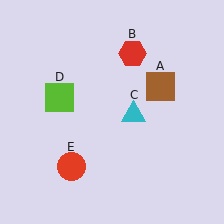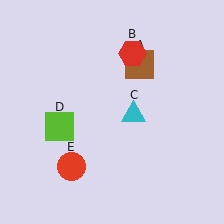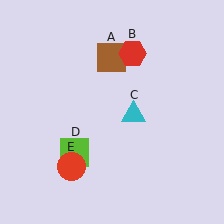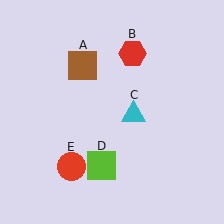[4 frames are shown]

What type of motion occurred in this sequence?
The brown square (object A), lime square (object D) rotated counterclockwise around the center of the scene.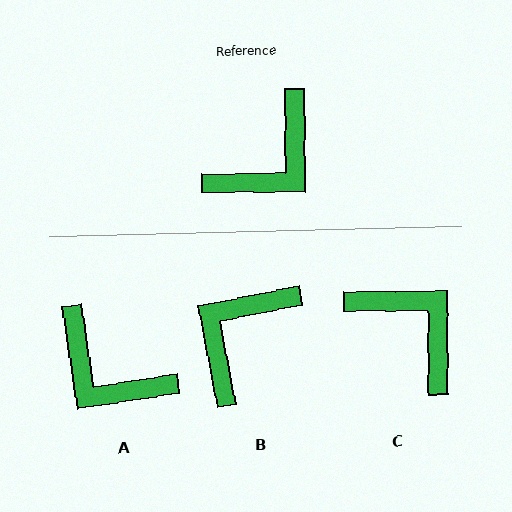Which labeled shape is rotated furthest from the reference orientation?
B, about 170 degrees away.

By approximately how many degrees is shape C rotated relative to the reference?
Approximately 90 degrees counter-clockwise.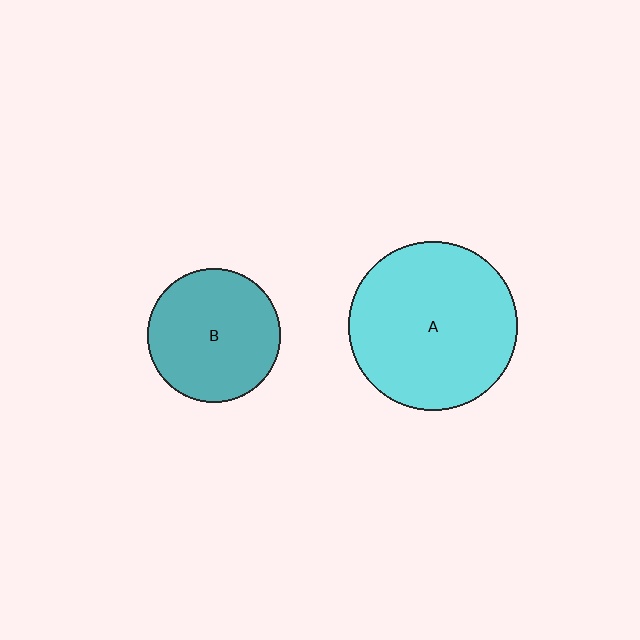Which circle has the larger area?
Circle A (cyan).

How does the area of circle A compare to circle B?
Approximately 1.6 times.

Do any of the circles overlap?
No, none of the circles overlap.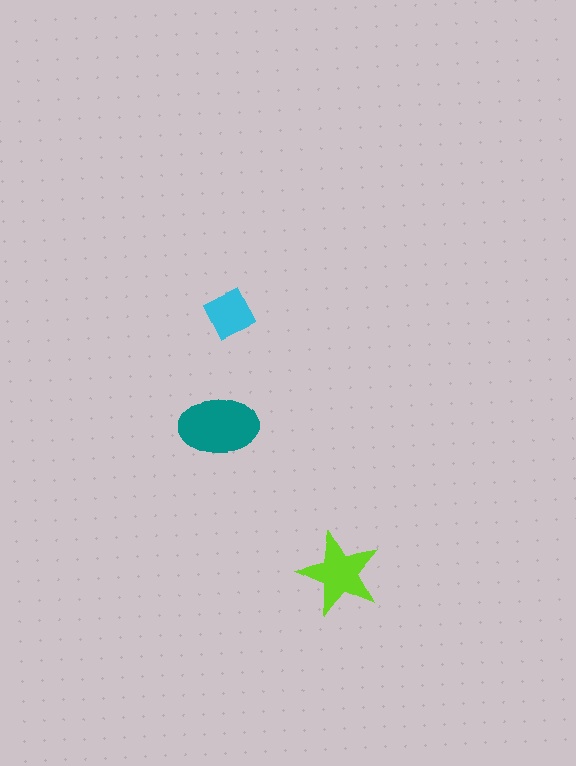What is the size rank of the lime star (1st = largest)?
2nd.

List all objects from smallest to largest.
The cyan diamond, the lime star, the teal ellipse.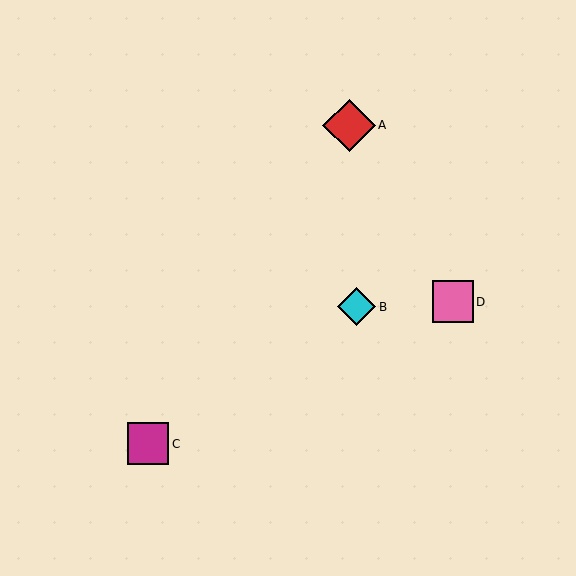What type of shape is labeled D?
Shape D is a pink square.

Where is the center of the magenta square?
The center of the magenta square is at (148, 444).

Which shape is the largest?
The red diamond (labeled A) is the largest.